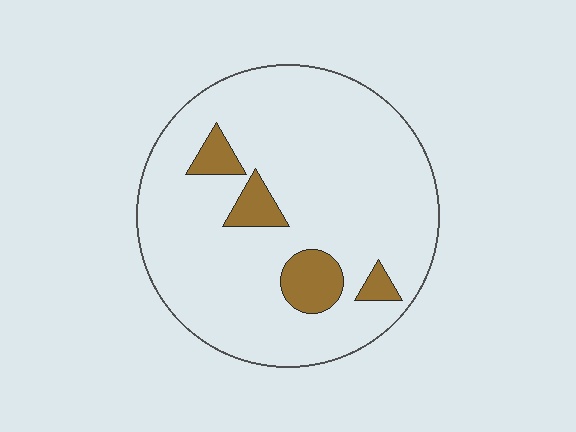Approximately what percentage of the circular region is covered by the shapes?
Approximately 10%.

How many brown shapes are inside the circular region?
4.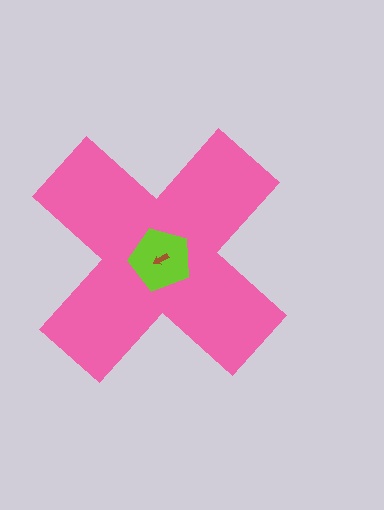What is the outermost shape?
The pink cross.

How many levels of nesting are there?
3.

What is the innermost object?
The brown arrow.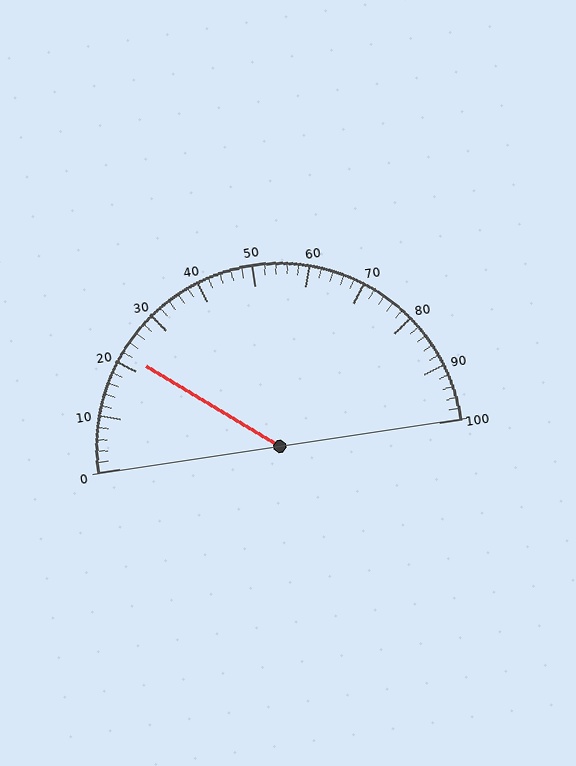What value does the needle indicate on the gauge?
The needle indicates approximately 22.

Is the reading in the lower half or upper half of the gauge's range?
The reading is in the lower half of the range (0 to 100).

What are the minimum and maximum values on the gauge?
The gauge ranges from 0 to 100.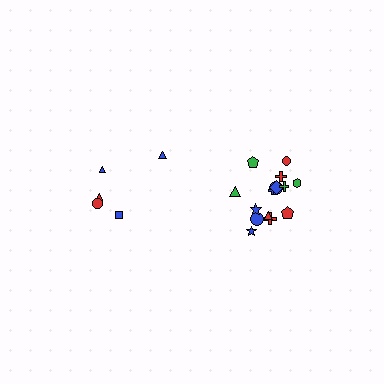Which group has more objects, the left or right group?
The right group.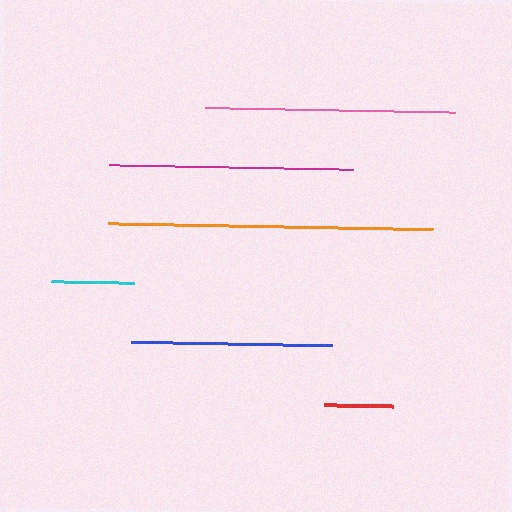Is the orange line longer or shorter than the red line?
The orange line is longer than the red line.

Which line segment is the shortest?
The red line is the shortest at approximately 69 pixels.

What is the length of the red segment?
The red segment is approximately 69 pixels long.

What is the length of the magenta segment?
The magenta segment is approximately 245 pixels long.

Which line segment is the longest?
The orange line is the longest at approximately 325 pixels.